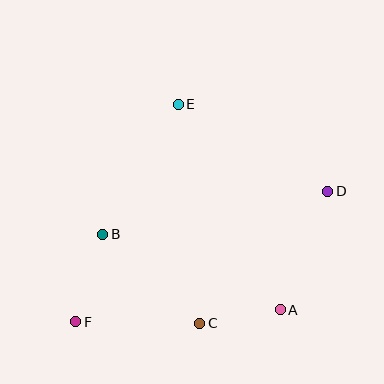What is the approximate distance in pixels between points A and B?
The distance between A and B is approximately 193 pixels.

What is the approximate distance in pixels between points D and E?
The distance between D and E is approximately 173 pixels.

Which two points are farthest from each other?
Points D and F are farthest from each other.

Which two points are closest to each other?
Points A and C are closest to each other.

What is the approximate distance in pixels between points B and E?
The distance between B and E is approximately 151 pixels.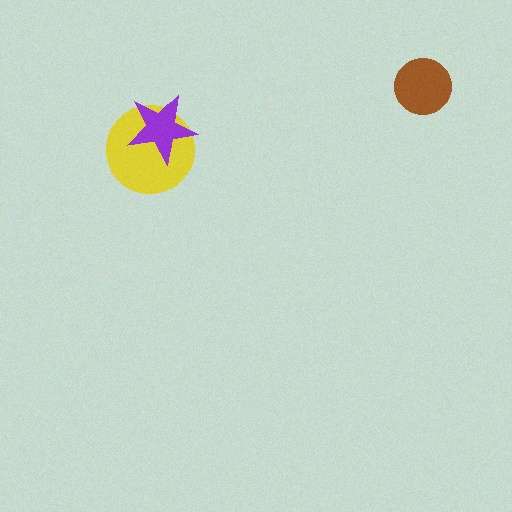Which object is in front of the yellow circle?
The purple star is in front of the yellow circle.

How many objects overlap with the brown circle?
0 objects overlap with the brown circle.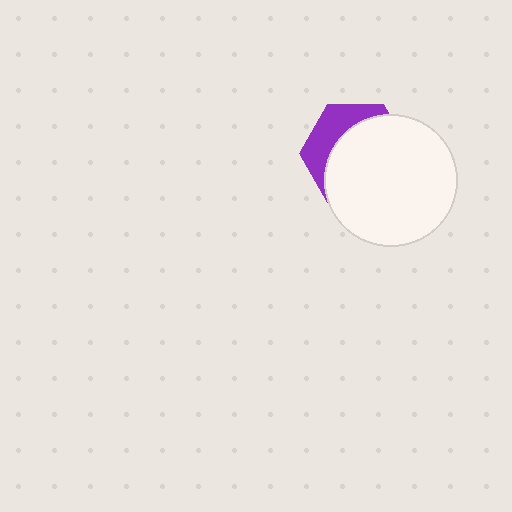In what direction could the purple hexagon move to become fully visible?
The purple hexagon could move toward the upper-left. That would shift it out from behind the white circle entirely.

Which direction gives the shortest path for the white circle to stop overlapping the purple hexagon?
Moving toward the lower-right gives the shortest separation.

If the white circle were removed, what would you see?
You would see the complete purple hexagon.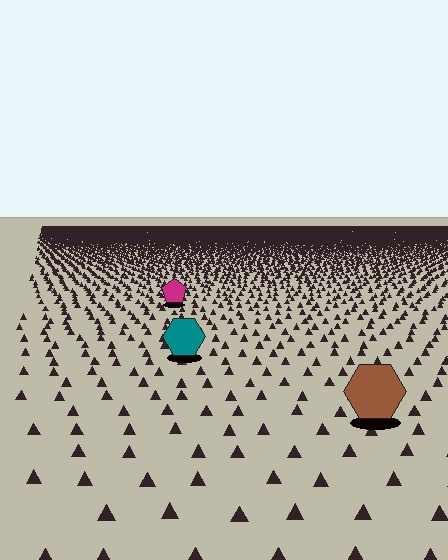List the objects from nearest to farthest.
From nearest to farthest: the brown hexagon, the teal hexagon, the magenta pentagon.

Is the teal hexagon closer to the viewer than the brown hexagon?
No. The brown hexagon is closer — you can tell from the texture gradient: the ground texture is coarser near it.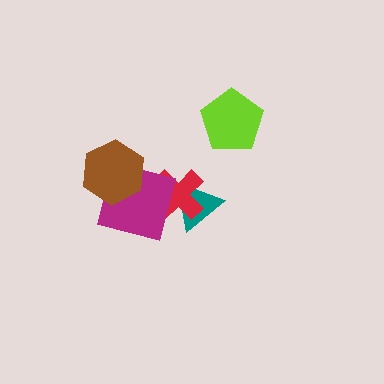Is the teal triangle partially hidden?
Yes, it is partially covered by another shape.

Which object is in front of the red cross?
The magenta square is in front of the red cross.